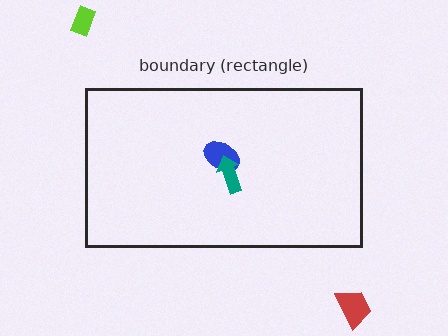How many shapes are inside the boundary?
2 inside, 2 outside.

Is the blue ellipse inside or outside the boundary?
Inside.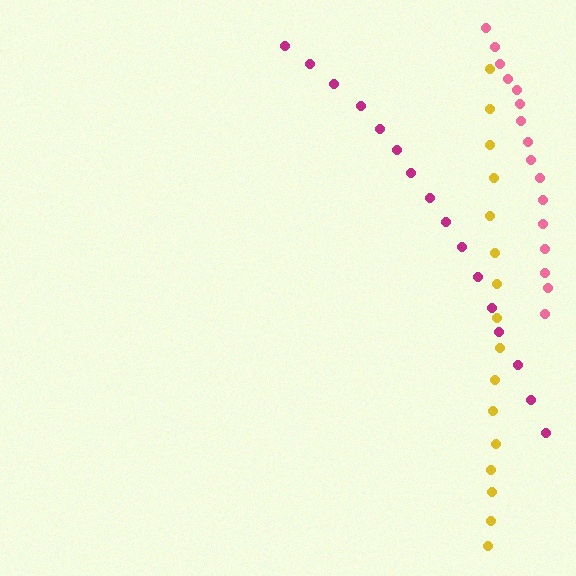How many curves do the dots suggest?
There are 3 distinct paths.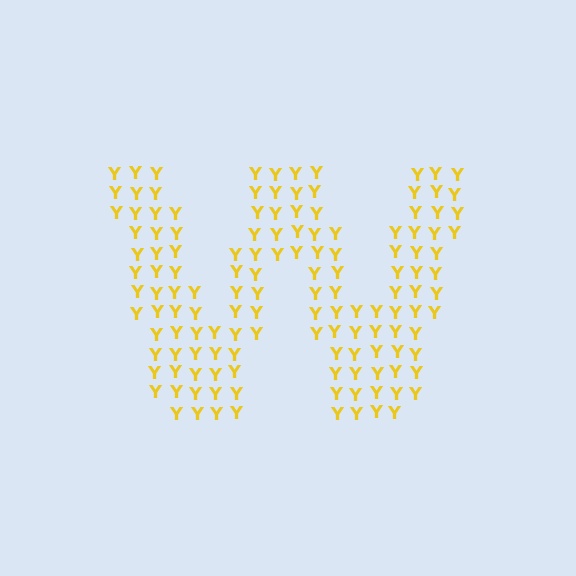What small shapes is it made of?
It is made of small letter Y's.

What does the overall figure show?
The overall figure shows the letter W.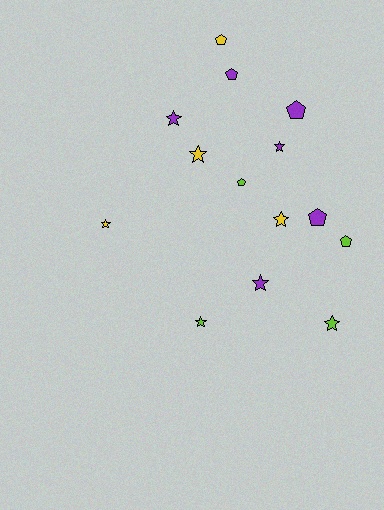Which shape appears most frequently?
Star, with 8 objects.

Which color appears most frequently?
Purple, with 6 objects.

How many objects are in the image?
There are 14 objects.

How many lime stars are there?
There are 2 lime stars.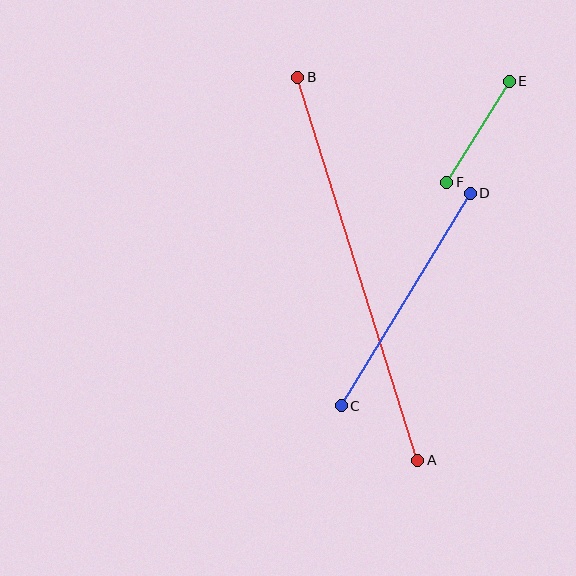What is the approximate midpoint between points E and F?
The midpoint is at approximately (478, 132) pixels.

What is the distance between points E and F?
The distance is approximately 119 pixels.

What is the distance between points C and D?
The distance is approximately 249 pixels.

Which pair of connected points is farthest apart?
Points A and B are farthest apart.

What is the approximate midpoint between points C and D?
The midpoint is at approximately (406, 299) pixels.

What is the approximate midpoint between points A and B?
The midpoint is at approximately (358, 269) pixels.